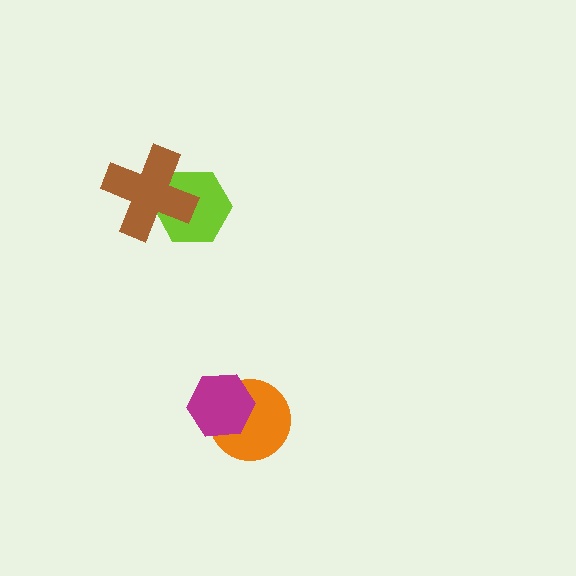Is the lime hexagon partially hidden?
Yes, it is partially covered by another shape.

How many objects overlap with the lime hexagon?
1 object overlaps with the lime hexagon.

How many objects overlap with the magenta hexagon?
1 object overlaps with the magenta hexagon.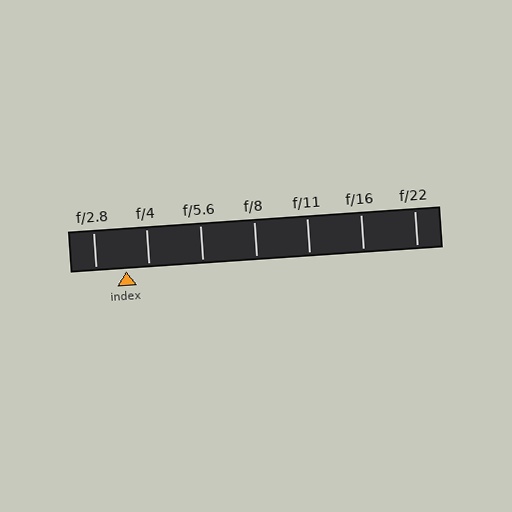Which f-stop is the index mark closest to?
The index mark is closest to f/4.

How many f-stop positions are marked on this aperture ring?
There are 7 f-stop positions marked.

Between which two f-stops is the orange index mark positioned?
The index mark is between f/2.8 and f/4.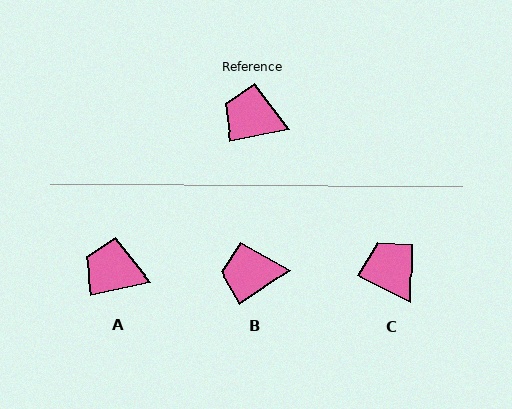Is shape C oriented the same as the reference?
No, it is off by about 39 degrees.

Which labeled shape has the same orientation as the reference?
A.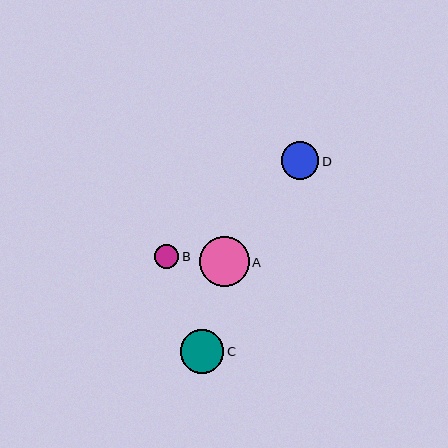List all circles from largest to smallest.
From largest to smallest: A, C, D, B.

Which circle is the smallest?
Circle B is the smallest with a size of approximately 24 pixels.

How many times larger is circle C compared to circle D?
Circle C is approximately 1.2 times the size of circle D.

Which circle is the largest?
Circle A is the largest with a size of approximately 50 pixels.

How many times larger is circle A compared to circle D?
Circle A is approximately 1.3 times the size of circle D.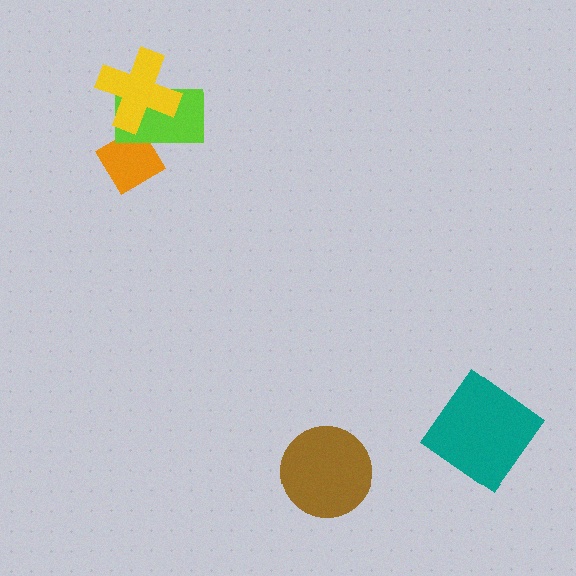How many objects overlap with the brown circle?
0 objects overlap with the brown circle.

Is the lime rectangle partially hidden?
Yes, it is partially covered by another shape.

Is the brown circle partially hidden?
No, no other shape covers it.